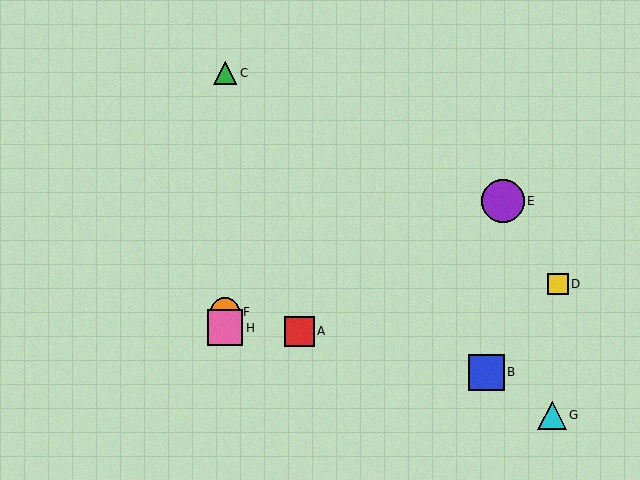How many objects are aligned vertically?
3 objects (C, F, H) are aligned vertically.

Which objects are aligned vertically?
Objects C, F, H are aligned vertically.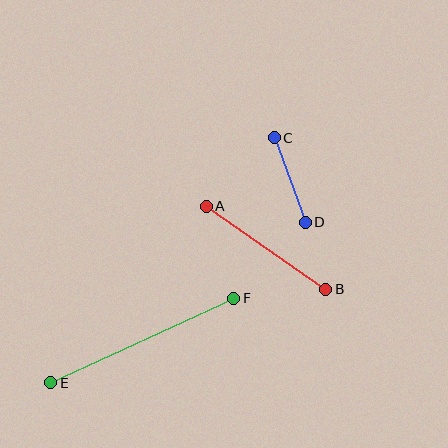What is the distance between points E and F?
The distance is approximately 202 pixels.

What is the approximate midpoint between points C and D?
The midpoint is at approximately (290, 180) pixels.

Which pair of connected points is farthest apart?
Points E and F are farthest apart.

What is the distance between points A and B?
The distance is approximately 146 pixels.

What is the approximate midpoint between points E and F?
The midpoint is at approximately (142, 340) pixels.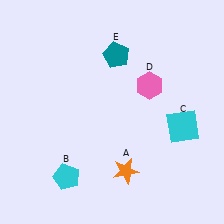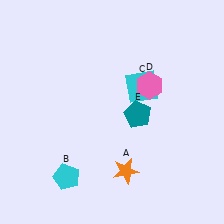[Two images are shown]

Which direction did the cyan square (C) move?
The cyan square (C) moved left.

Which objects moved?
The objects that moved are: the cyan square (C), the teal pentagon (E).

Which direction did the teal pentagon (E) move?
The teal pentagon (E) moved down.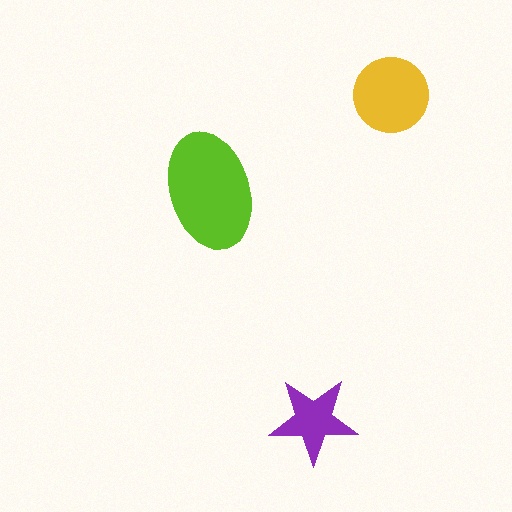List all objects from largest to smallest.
The lime ellipse, the yellow circle, the purple star.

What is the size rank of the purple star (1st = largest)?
3rd.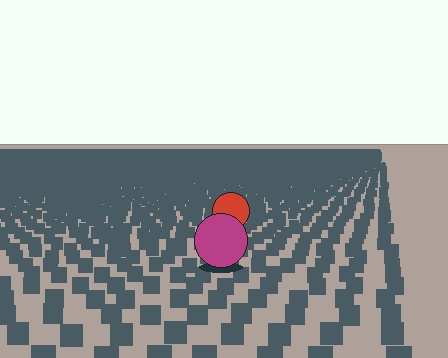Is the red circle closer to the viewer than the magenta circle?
No. The magenta circle is closer — you can tell from the texture gradient: the ground texture is coarser near it.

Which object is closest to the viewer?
The magenta circle is closest. The texture marks near it are larger and more spread out.